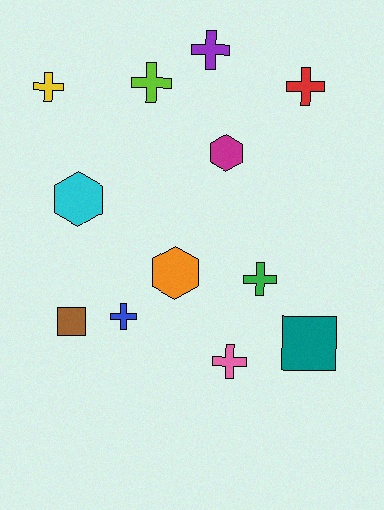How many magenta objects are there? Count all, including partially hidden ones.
There is 1 magenta object.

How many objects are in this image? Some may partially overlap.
There are 12 objects.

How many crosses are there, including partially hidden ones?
There are 7 crosses.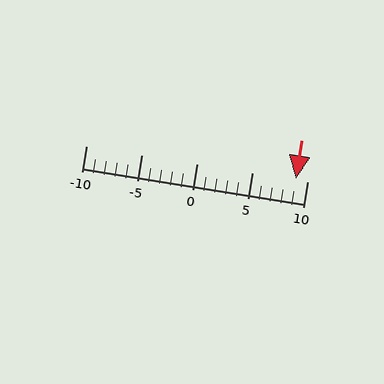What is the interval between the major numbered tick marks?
The major tick marks are spaced 5 units apart.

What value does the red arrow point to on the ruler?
The red arrow points to approximately 9.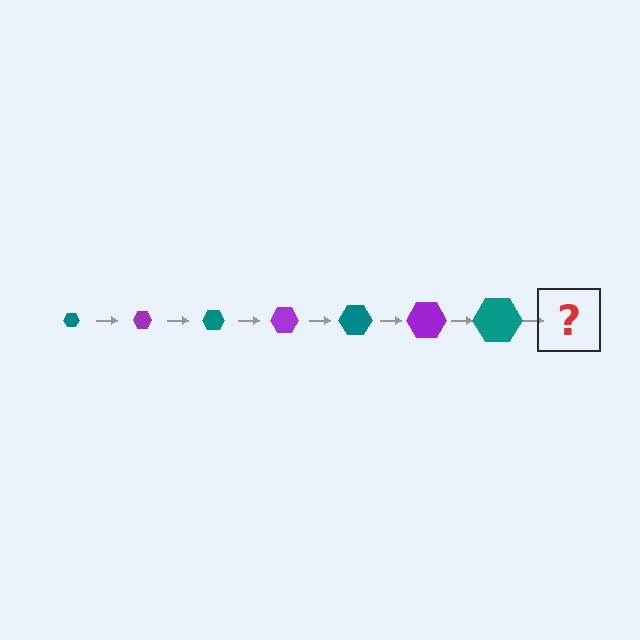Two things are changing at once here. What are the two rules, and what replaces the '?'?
The two rules are that the hexagon grows larger each step and the color cycles through teal and purple. The '?' should be a purple hexagon, larger than the previous one.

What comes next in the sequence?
The next element should be a purple hexagon, larger than the previous one.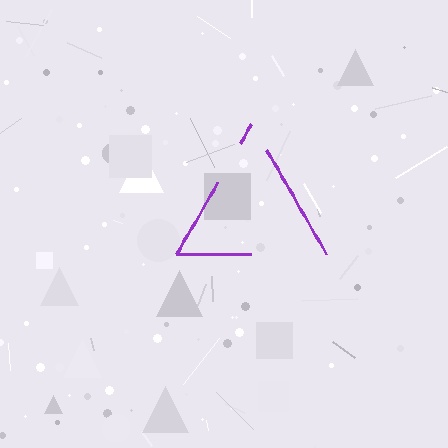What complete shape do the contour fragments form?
The contour fragments form a triangle.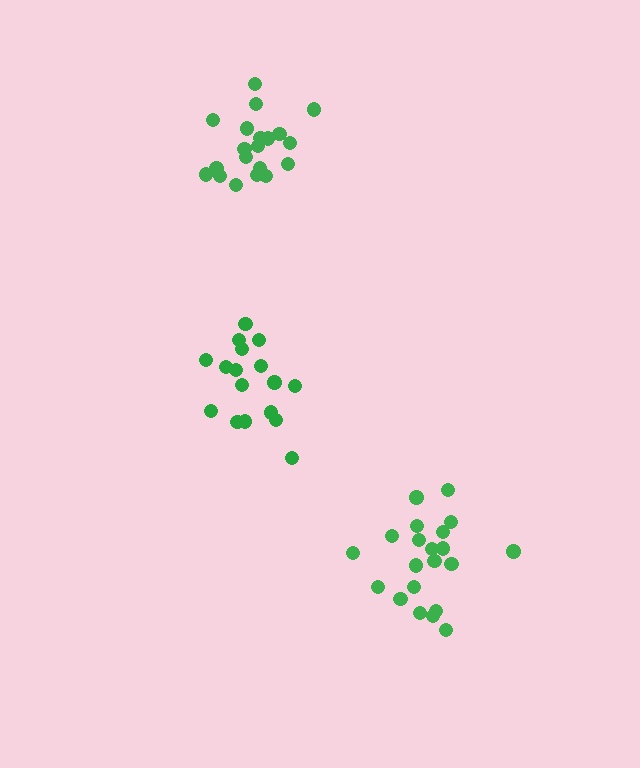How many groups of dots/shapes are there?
There are 3 groups.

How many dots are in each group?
Group 1: 17 dots, Group 2: 21 dots, Group 3: 20 dots (58 total).